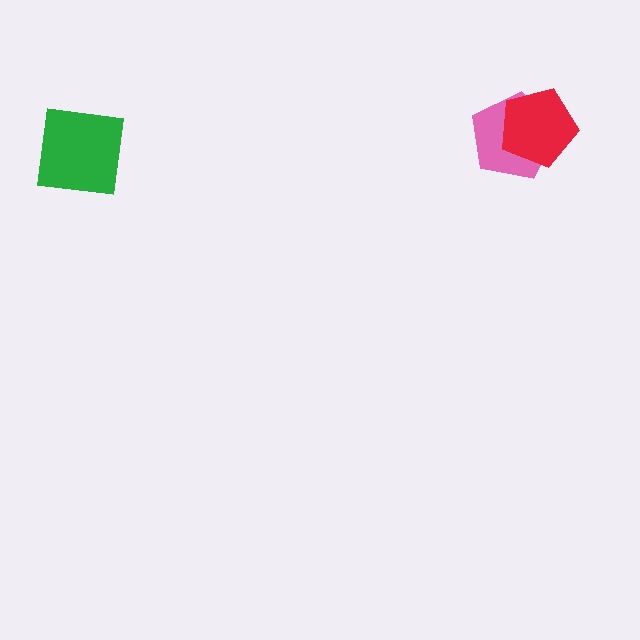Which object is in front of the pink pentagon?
The red pentagon is in front of the pink pentagon.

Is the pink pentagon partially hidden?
Yes, it is partially covered by another shape.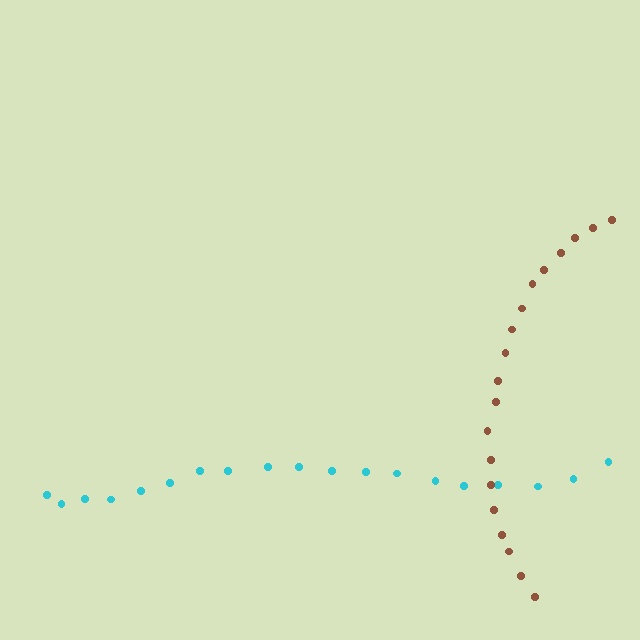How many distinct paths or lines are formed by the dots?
There are 2 distinct paths.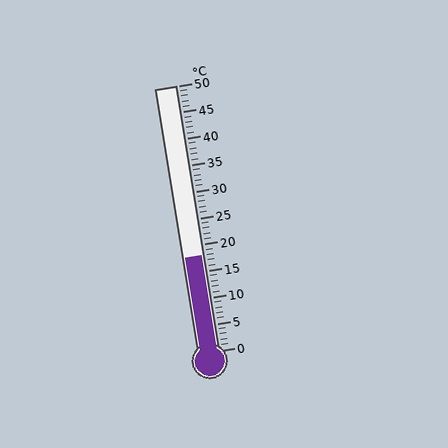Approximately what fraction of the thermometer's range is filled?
The thermometer is filled to approximately 35% of its range.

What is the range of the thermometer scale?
The thermometer scale ranges from 0°C to 50°C.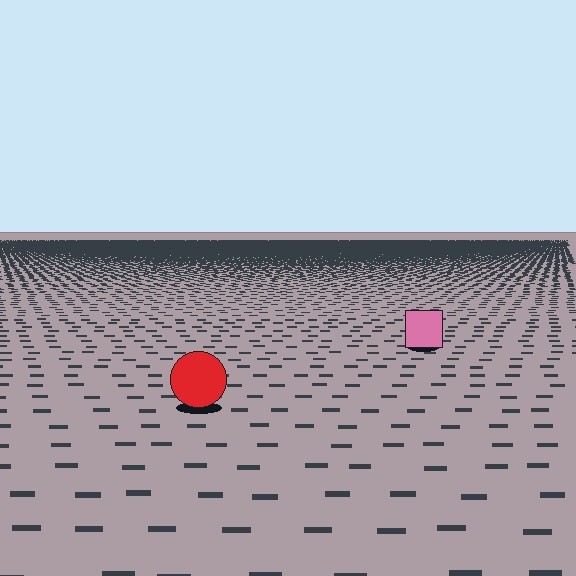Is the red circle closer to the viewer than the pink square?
Yes. The red circle is closer — you can tell from the texture gradient: the ground texture is coarser near it.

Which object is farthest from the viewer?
The pink square is farthest from the viewer. It appears smaller and the ground texture around it is denser.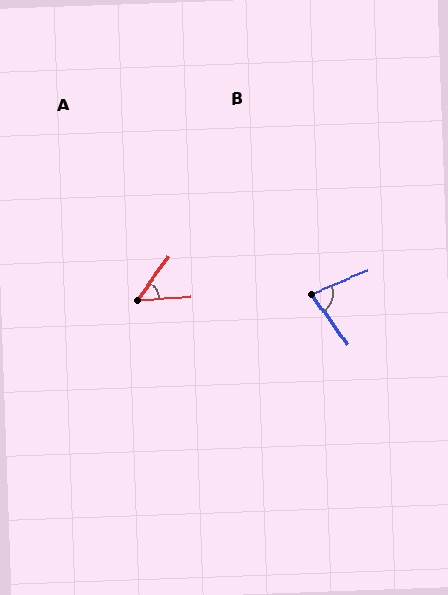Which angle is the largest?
B, at approximately 77 degrees.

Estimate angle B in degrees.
Approximately 77 degrees.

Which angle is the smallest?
A, at approximately 50 degrees.